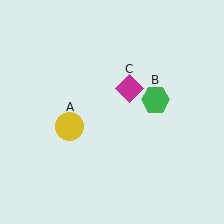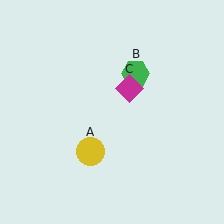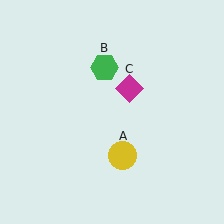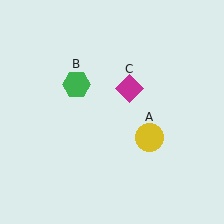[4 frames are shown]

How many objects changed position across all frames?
2 objects changed position: yellow circle (object A), green hexagon (object B).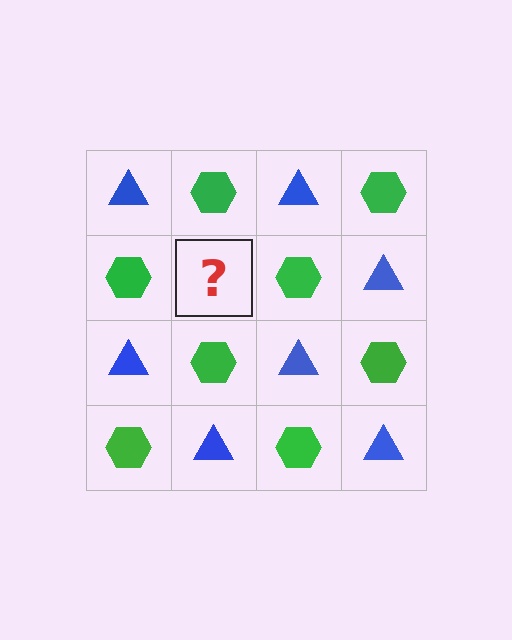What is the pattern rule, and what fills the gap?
The rule is that it alternates blue triangle and green hexagon in a checkerboard pattern. The gap should be filled with a blue triangle.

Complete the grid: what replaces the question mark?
The question mark should be replaced with a blue triangle.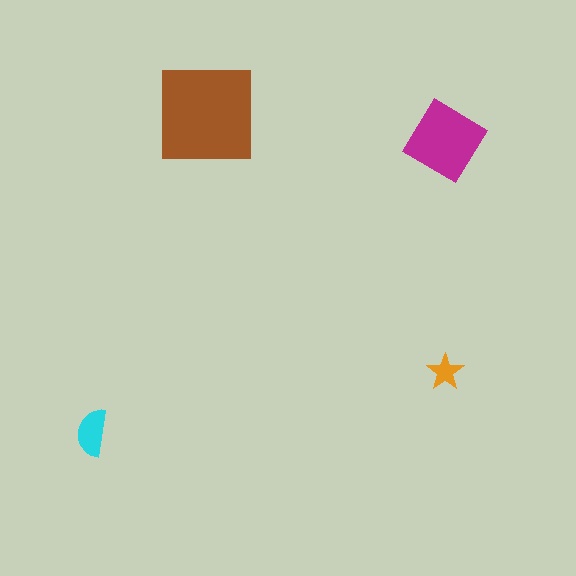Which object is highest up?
The brown square is topmost.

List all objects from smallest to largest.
The orange star, the cyan semicircle, the magenta diamond, the brown square.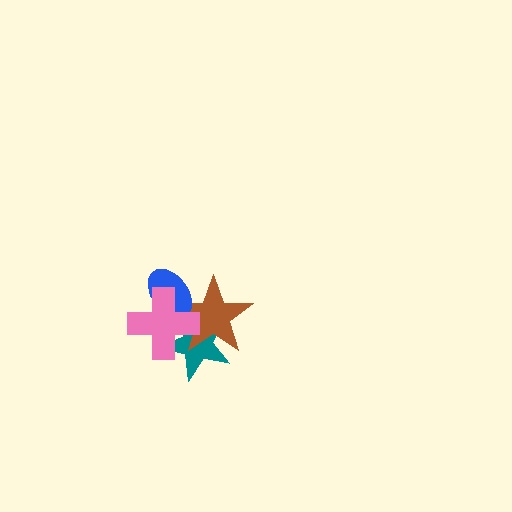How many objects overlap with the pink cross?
3 objects overlap with the pink cross.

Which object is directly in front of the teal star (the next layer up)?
The brown star is directly in front of the teal star.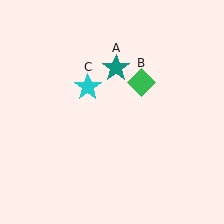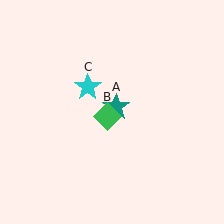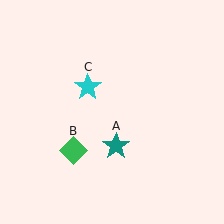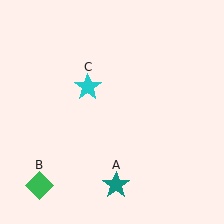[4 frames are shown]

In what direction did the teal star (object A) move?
The teal star (object A) moved down.